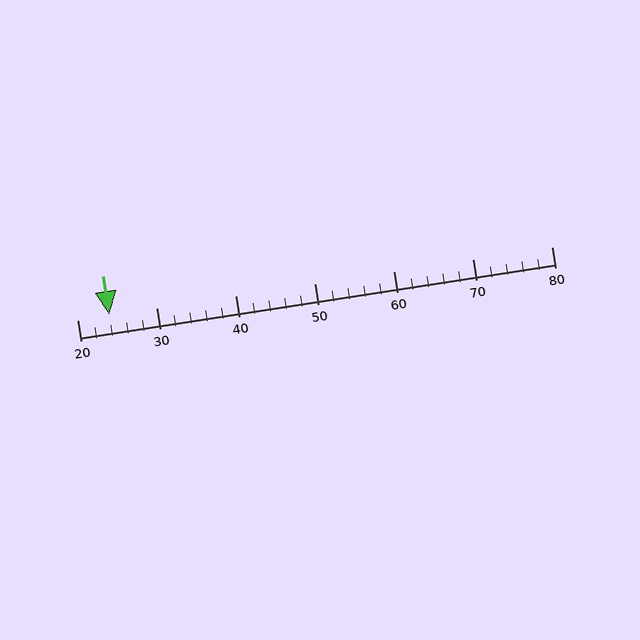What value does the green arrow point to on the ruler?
The green arrow points to approximately 24.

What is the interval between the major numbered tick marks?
The major tick marks are spaced 10 units apart.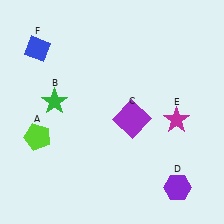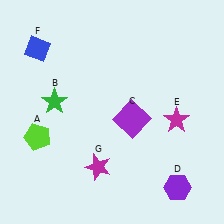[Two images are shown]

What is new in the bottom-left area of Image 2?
A magenta star (G) was added in the bottom-left area of Image 2.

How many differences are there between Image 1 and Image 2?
There is 1 difference between the two images.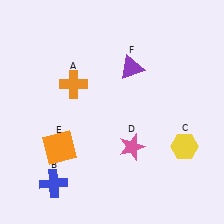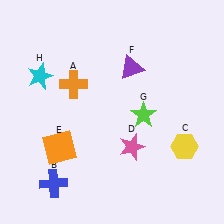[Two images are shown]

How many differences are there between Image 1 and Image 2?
There are 2 differences between the two images.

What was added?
A lime star (G), a cyan star (H) were added in Image 2.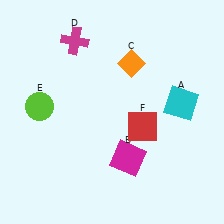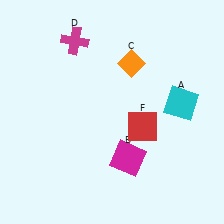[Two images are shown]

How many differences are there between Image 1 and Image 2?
There is 1 difference between the two images.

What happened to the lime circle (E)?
The lime circle (E) was removed in Image 2. It was in the top-left area of Image 1.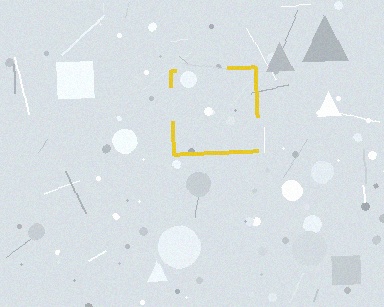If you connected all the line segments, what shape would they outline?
They would outline a square.